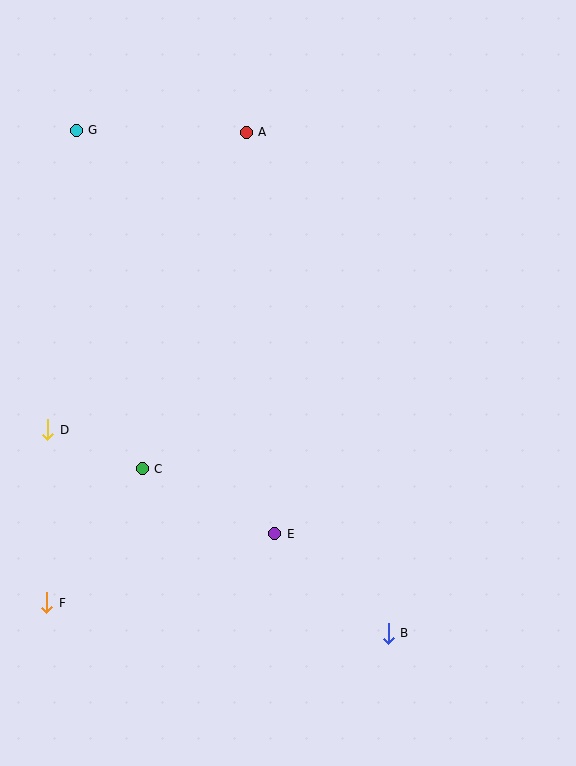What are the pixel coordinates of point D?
Point D is at (48, 430).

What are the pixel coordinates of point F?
Point F is at (47, 603).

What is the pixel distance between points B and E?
The distance between B and E is 151 pixels.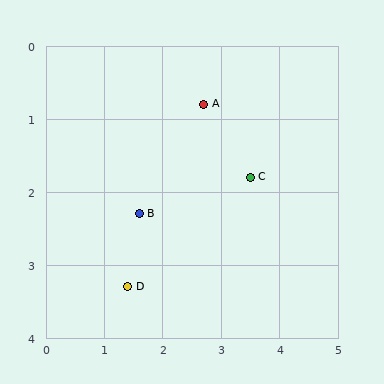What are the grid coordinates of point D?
Point D is at approximately (1.4, 3.3).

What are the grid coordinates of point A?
Point A is at approximately (2.7, 0.8).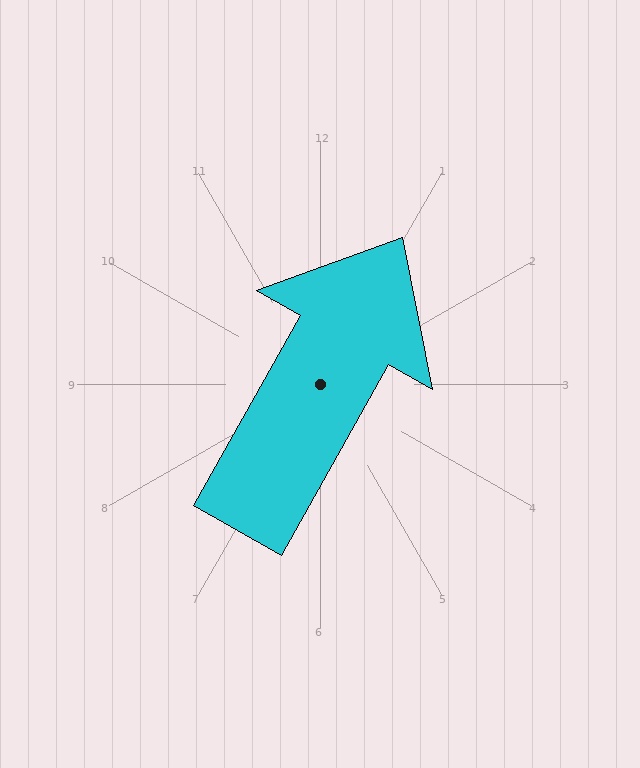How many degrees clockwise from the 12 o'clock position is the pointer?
Approximately 29 degrees.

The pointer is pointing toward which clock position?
Roughly 1 o'clock.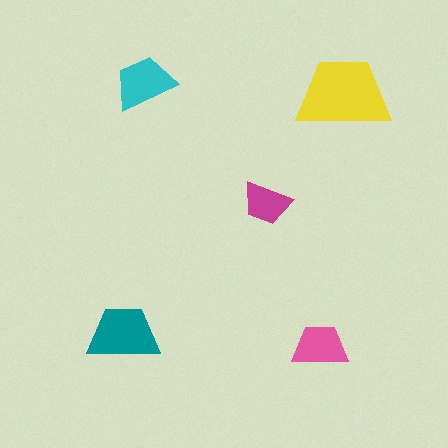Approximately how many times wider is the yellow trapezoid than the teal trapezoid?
About 1.5 times wider.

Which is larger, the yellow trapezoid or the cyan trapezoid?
The yellow one.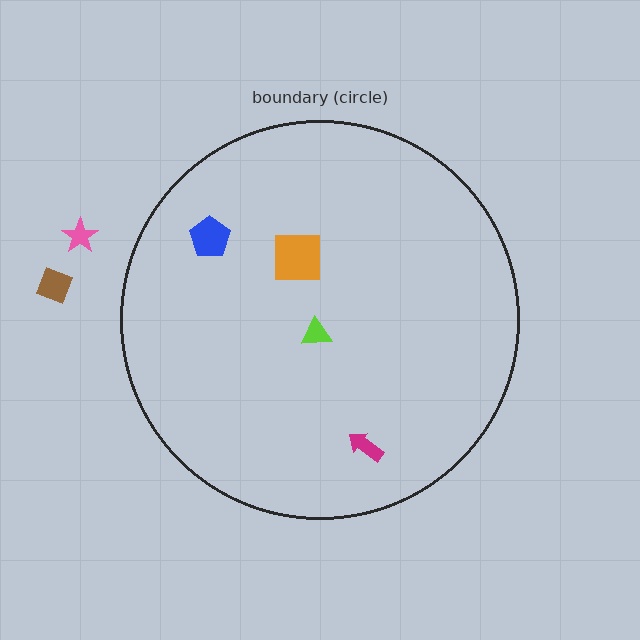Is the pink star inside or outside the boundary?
Outside.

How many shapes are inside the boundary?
4 inside, 2 outside.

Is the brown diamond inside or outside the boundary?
Outside.